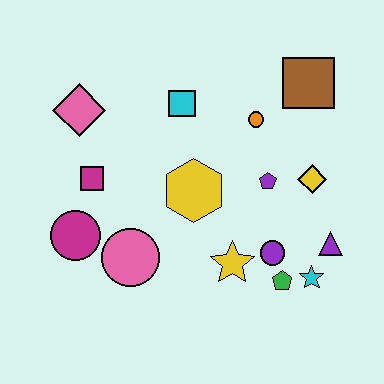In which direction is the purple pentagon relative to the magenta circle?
The purple pentagon is to the right of the magenta circle.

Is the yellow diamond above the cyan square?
No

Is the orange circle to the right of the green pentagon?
No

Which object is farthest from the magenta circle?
The brown square is farthest from the magenta circle.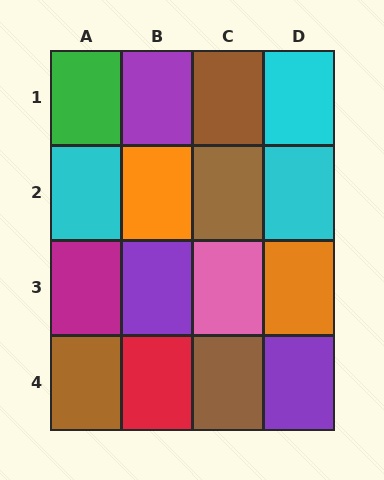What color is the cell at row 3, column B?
Purple.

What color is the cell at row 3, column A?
Magenta.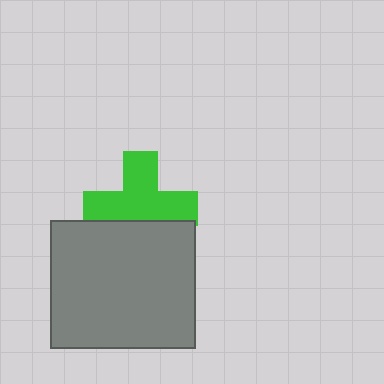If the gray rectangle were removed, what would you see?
You would see the complete green cross.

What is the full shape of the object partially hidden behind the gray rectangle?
The partially hidden object is a green cross.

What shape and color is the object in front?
The object in front is a gray rectangle.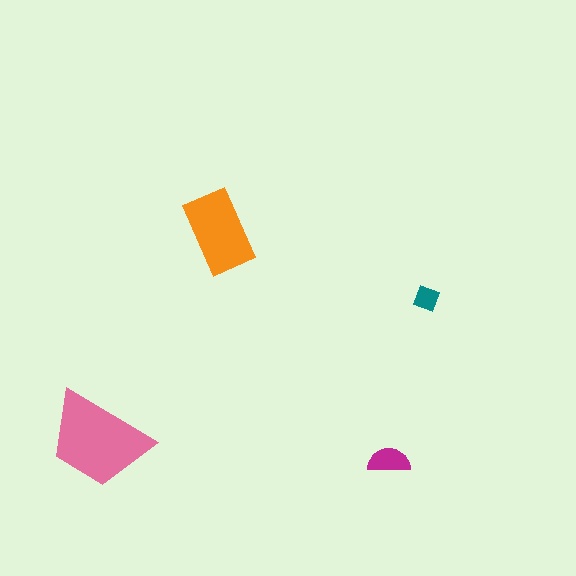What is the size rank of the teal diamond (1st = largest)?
4th.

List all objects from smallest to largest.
The teal diamond, the magenta semicircle, the orange rectangle, the pink trapezoid.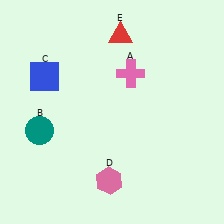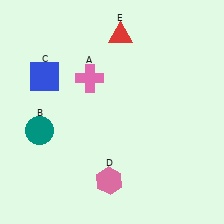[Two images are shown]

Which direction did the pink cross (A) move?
The pink cross (A) moved left.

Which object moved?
The pink cross (A) moved left.